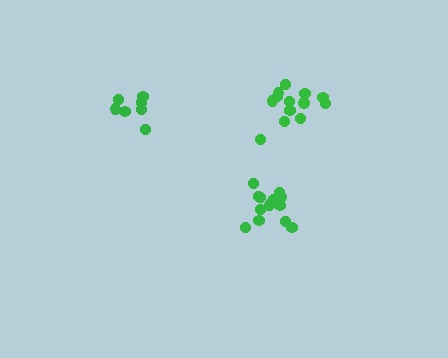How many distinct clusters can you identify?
There are 3 distinct clusters.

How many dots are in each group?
Group 1: 7 dots, Group 2: 13 dots, Group 3: 13 dots (33 total).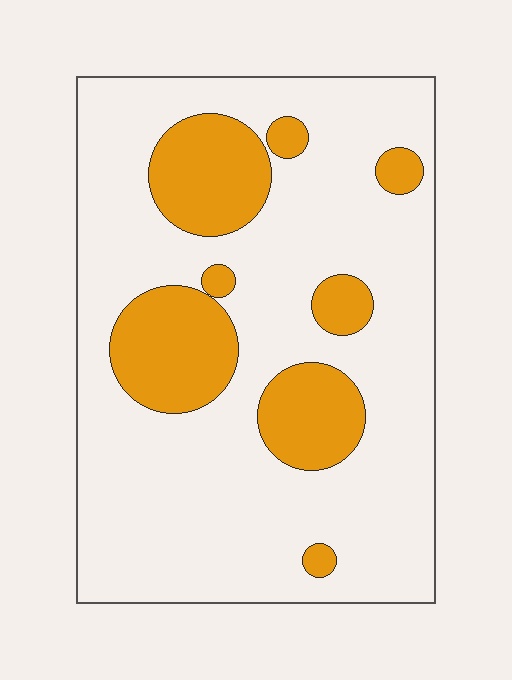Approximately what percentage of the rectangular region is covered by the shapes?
Approximately 20%.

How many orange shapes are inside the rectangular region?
8.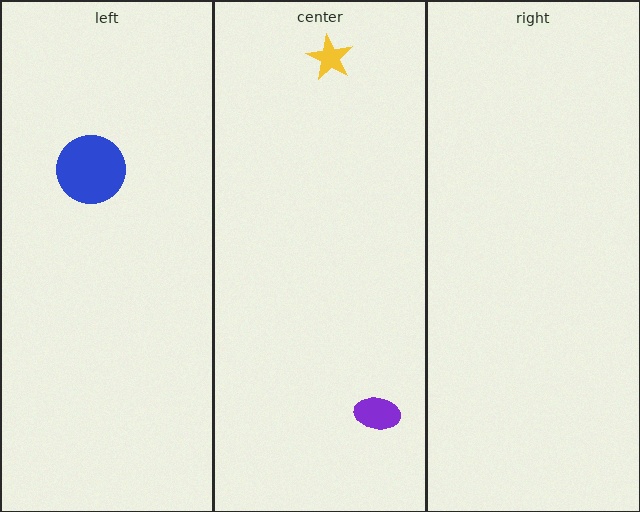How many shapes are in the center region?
2.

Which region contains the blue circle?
The left region.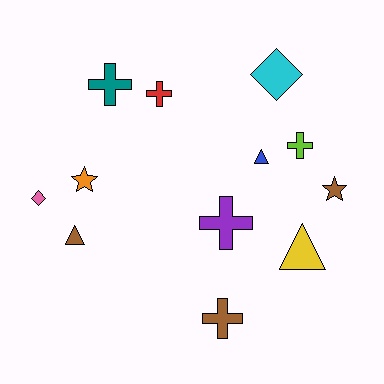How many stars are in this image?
There are 2 stars.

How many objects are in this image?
There are 12 objects.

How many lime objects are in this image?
There is 1 lime object.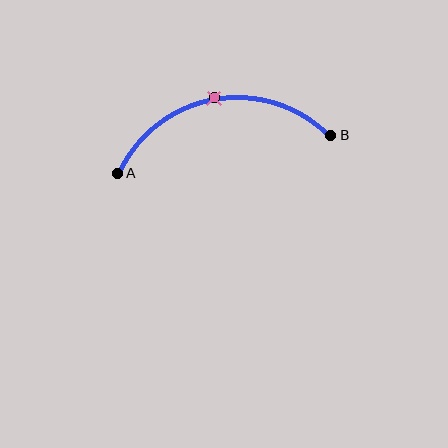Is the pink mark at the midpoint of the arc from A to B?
Yes. The pink mark lies on the arc at equal arc-length from both A and B — it is the arc midpoint.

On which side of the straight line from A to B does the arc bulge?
The arc bulges above the straight line connecting A and B.